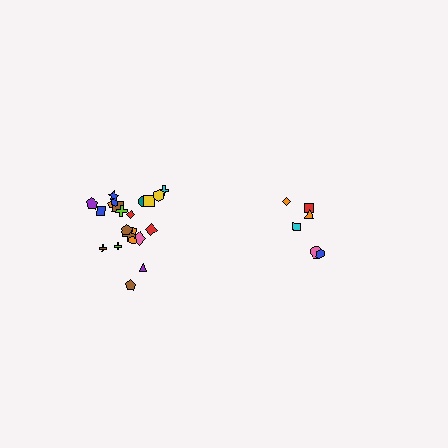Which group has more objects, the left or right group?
The left group.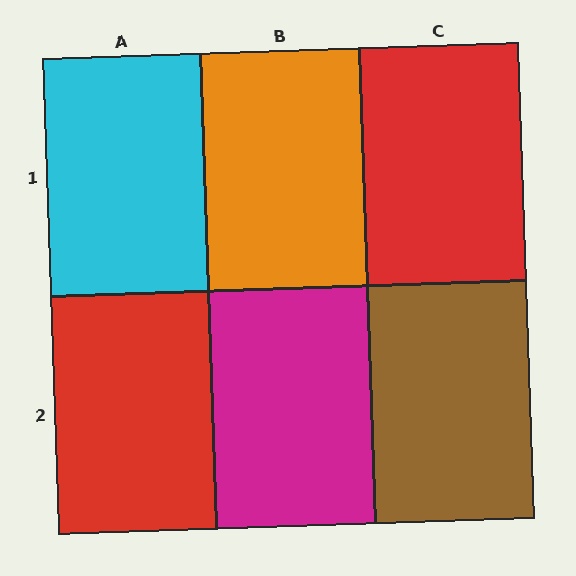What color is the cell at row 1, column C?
Red.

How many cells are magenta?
1 cell is magenta.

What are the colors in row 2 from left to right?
Red, magenta, brown.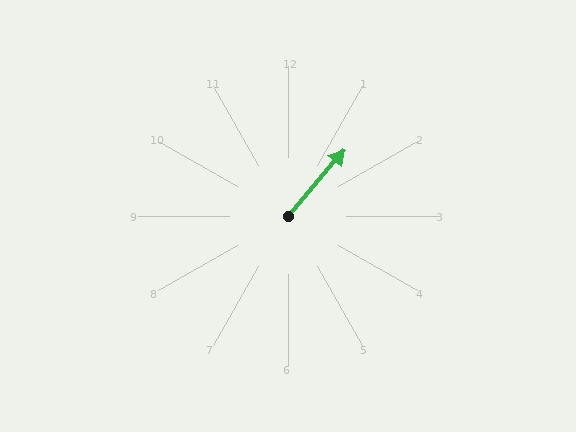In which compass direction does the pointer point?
Northeast.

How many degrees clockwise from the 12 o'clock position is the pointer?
Approximately 40 degrees.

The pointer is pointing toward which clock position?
Roughly 1 o'clock.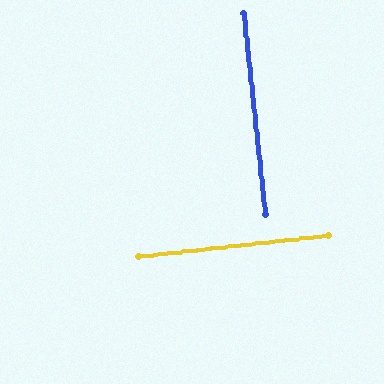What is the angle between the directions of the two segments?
Approximately 90 degrees.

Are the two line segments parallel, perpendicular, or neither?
Perpendicular — they meet at approximately 90°.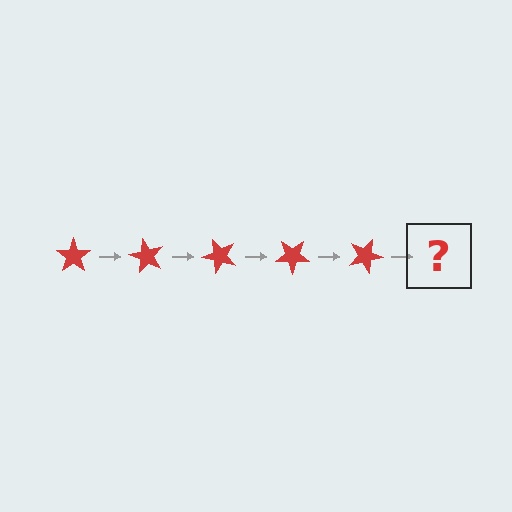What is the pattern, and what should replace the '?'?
The pattern is that the star rotates 60 degrees each step. The '?' should be a red star rotated 300 degrees.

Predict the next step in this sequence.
The next step is a red star rotated 300 degrees.